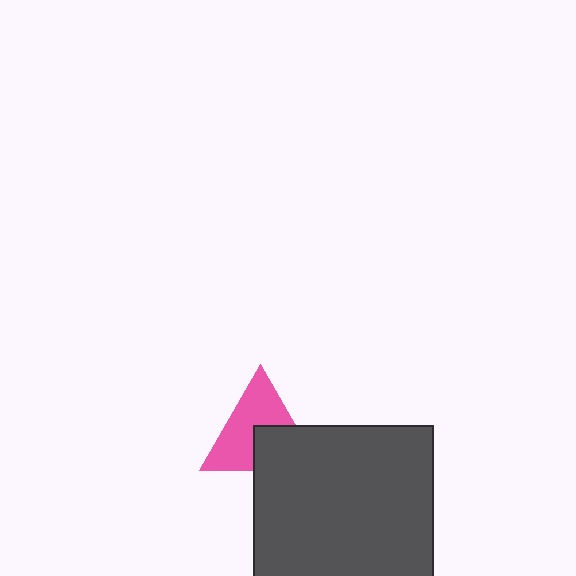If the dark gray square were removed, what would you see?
You would see the complete pink triangle.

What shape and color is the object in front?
The object in front is a dark gray square.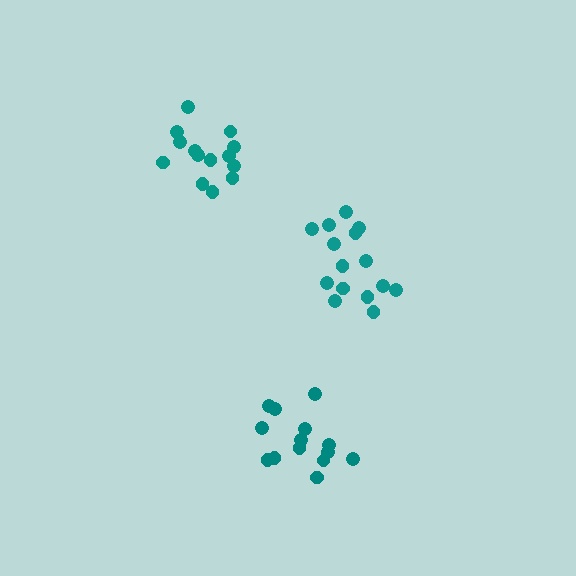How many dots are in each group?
Group 1: 14 dots, Group 2: 14 dots, Group 3: 15 dots (43 total).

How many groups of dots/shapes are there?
There are 3 groups.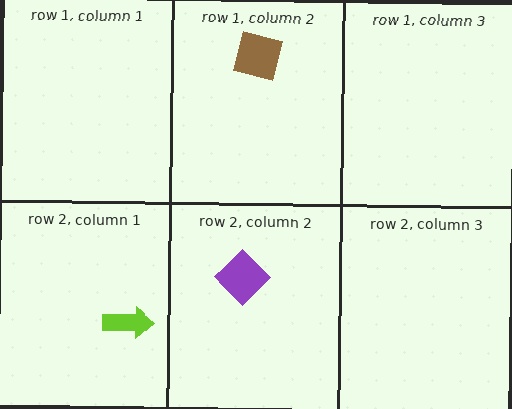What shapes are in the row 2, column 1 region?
The lime arrow.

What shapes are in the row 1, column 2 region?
The brown square.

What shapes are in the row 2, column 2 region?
The purple diamond.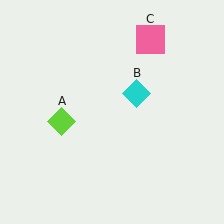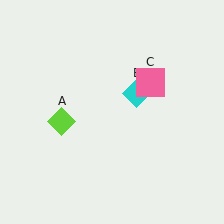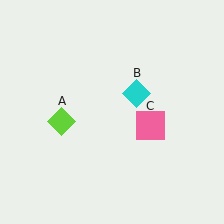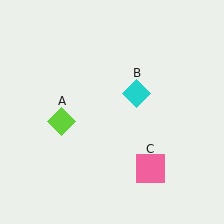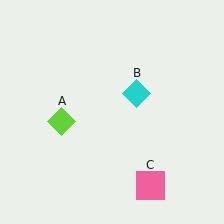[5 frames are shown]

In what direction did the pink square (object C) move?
The pink square (object C) moved down.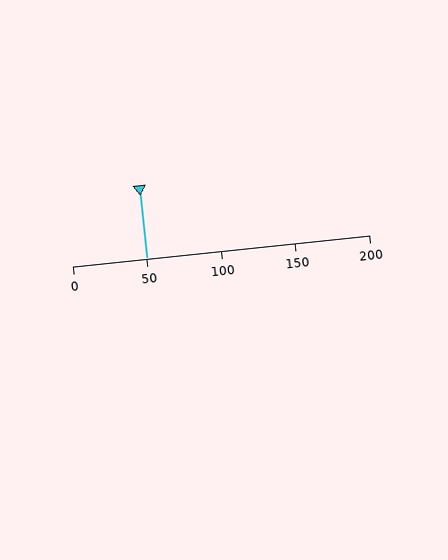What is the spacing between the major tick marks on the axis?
The major ticks are spaced 50 apart.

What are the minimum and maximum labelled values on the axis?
The axis runs from 0 to 200.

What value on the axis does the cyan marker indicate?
The marker indicates approximately 50.